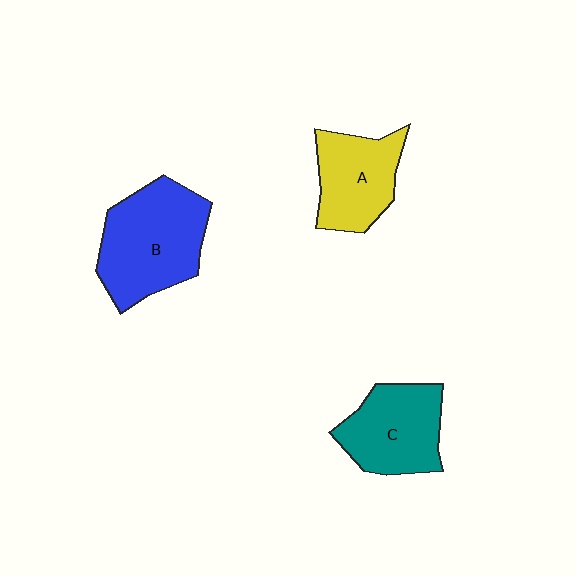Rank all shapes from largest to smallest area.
From largest to smallest: B (blue), C (teal), A (yellow).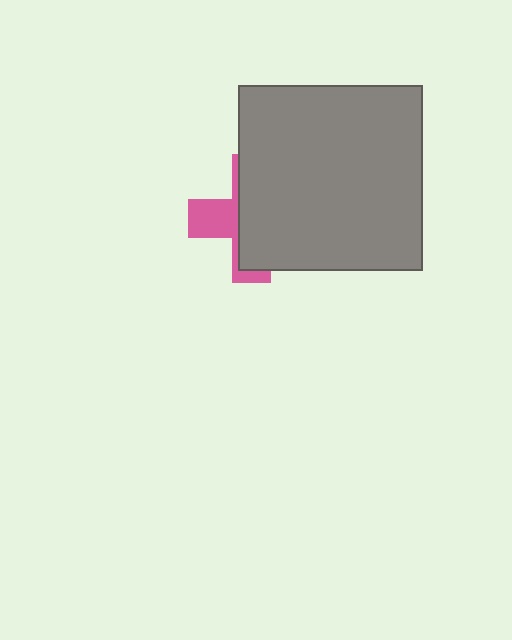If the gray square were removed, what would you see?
You would see the complete pink cross.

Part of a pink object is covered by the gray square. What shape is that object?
It is a cross.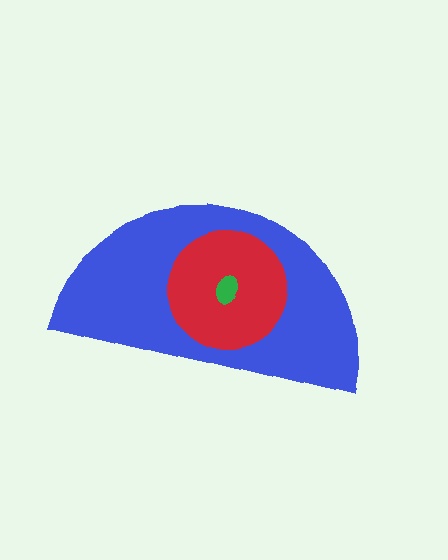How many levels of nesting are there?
3.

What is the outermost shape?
The blue semicircle.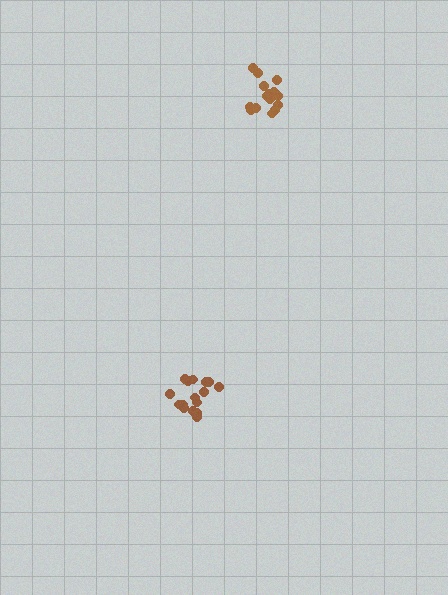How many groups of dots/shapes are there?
There are 2 groups.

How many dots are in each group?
Group 1: 16 dots, Group 2: 15 dots (31 total).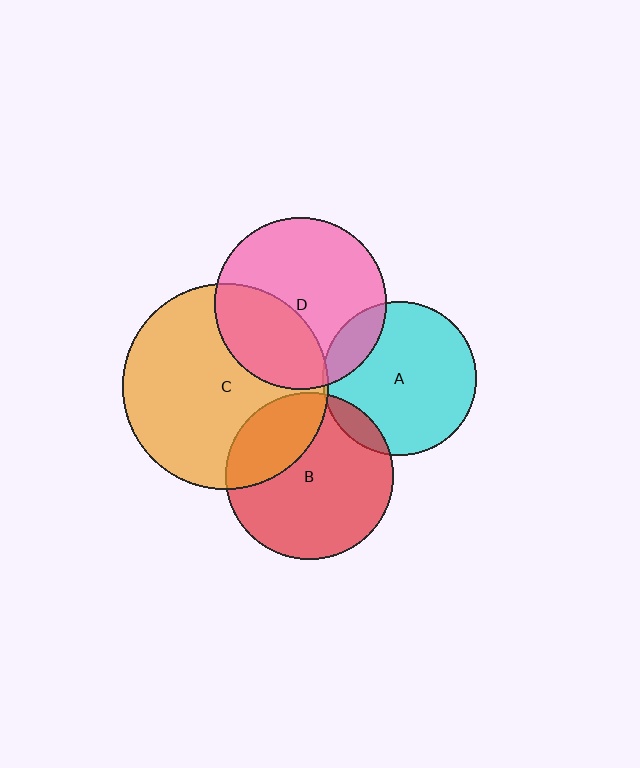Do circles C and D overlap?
Yes.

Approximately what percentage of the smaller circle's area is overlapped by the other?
Approximately 35%.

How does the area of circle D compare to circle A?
Approximately 1.2 times.